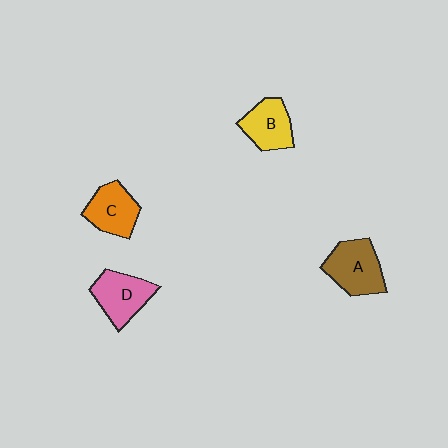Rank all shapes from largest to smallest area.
From largest to smallest: A (brown), D (pink), C (orange), B (yellow).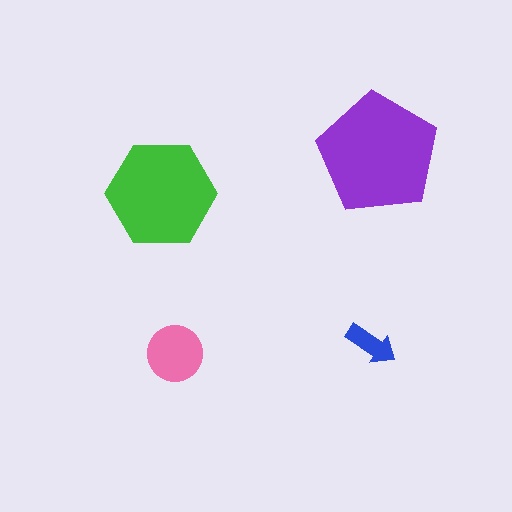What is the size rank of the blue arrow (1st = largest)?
4th.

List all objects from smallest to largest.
The blue arrow, the pink circle, the green hexagon, the purple pentagon.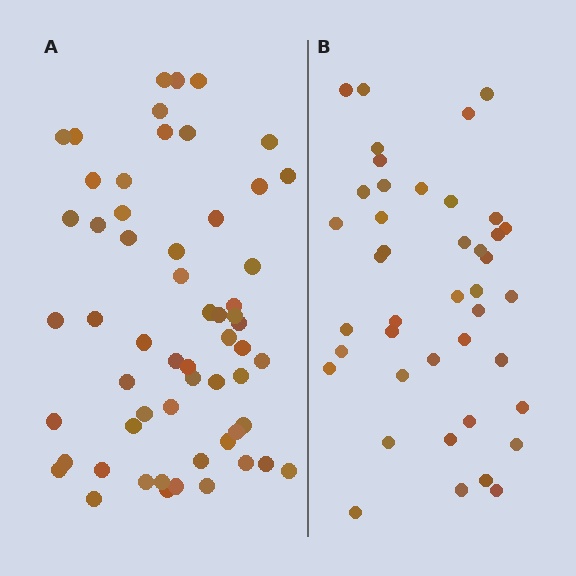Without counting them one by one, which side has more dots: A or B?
Region A (the left region) has more dots.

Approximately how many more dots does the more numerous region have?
Region A has approximately 15 more dots than region B.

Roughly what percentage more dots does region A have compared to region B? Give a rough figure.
About 40% more.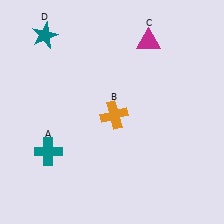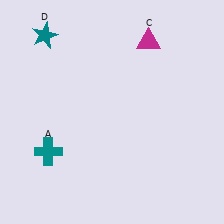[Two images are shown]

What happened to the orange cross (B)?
The orange cross (B) was removed in Image 2. It was in the bottom-right area of Image 1.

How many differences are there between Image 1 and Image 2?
There is 1 difference between the two images.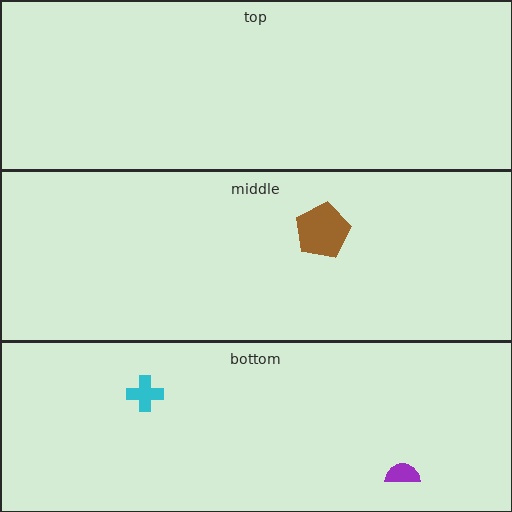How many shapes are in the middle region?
1.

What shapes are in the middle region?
The brown pentagon.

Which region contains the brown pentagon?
The middle region.